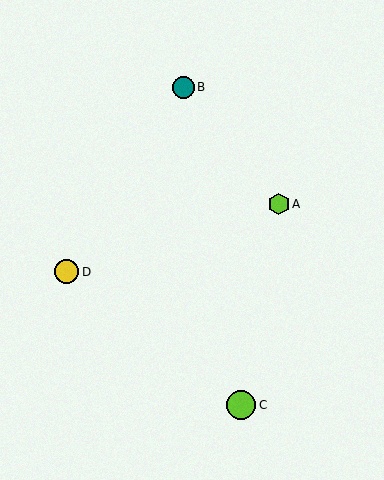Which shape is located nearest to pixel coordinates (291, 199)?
The lime hexagon (labeled A) at (279, 204) is nearest to that location.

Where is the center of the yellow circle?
The center of the yellow circle is at (67, 272).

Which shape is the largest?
The lime circle (labeled C) is the largest.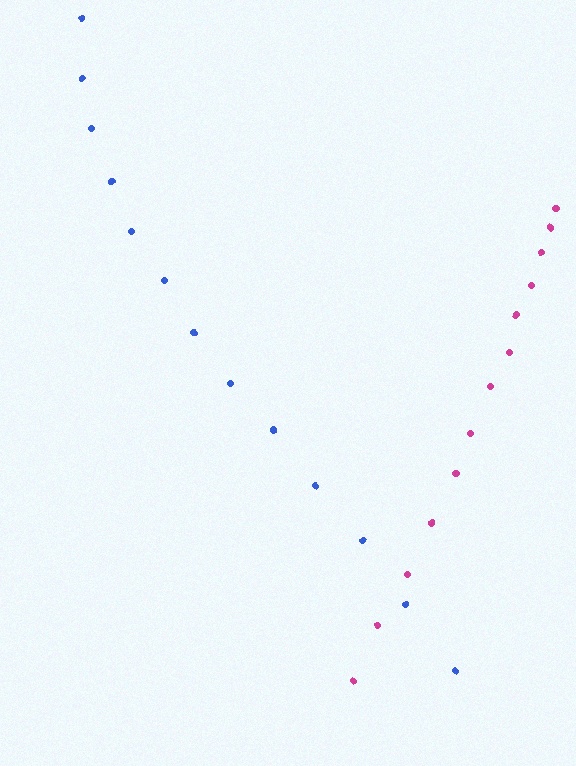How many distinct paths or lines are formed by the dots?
There are 2 distinct paths.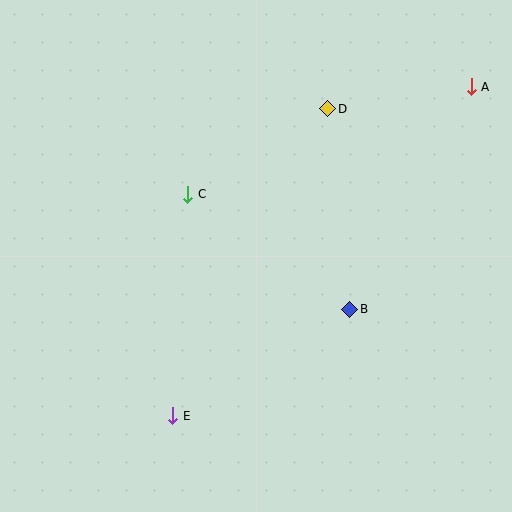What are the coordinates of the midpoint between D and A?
The midpoint between D and A is at (399, 98).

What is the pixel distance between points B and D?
The distance between B and D is 202 pixels.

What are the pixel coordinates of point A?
Point A is at (471, 87).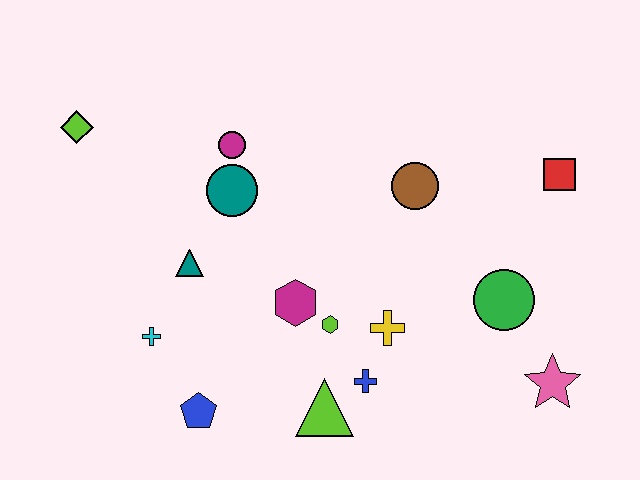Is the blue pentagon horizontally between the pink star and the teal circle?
No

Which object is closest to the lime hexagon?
The magenta hexagon is closest to the lime hexagon.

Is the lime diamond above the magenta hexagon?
Yes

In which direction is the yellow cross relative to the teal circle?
The yellow cross is to the right of the teal circle.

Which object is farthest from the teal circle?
The pink star is farthest from the teal circle.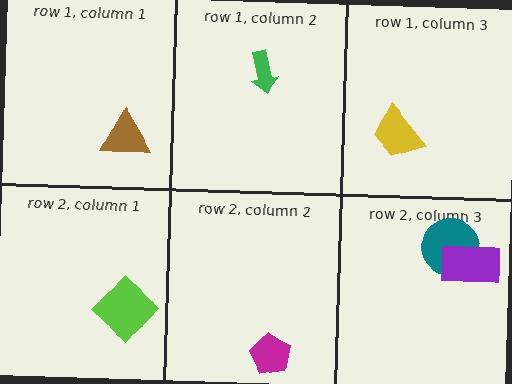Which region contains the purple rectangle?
The row 2, column 3 region.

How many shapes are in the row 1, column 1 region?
1.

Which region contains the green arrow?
The row 1, column 2 region.